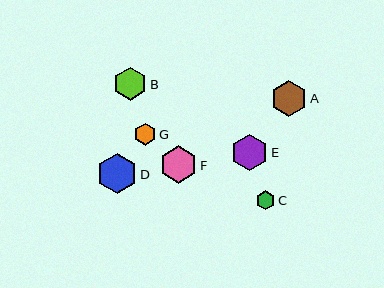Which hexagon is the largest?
Hexagon D is the largest with a size of approximately 40 pixels.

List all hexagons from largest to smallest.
From largest to smallest: D, F, E, A, B, G, C.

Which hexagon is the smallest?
Hexagon C is the smallest with a size of approximately 19 pixels.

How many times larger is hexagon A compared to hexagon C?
Hexagon A is approximately 1.9 times the size of hexagon C.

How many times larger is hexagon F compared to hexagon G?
Hexagon F is approximately 1.7 times the size of hexagon G.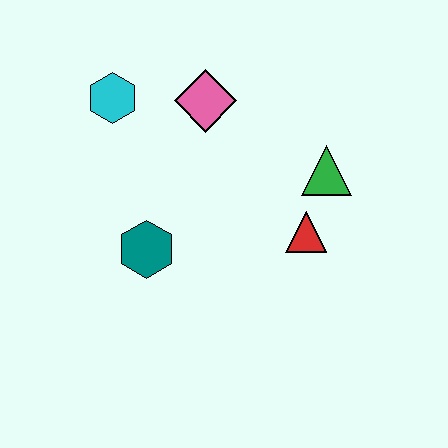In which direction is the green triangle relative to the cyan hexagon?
The green triangle is to the right of the cyan hexagon.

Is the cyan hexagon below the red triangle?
No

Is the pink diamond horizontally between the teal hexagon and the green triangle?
Yes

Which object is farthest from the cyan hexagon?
The red triangle is farthest from the cyan hexagon.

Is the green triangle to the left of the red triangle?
No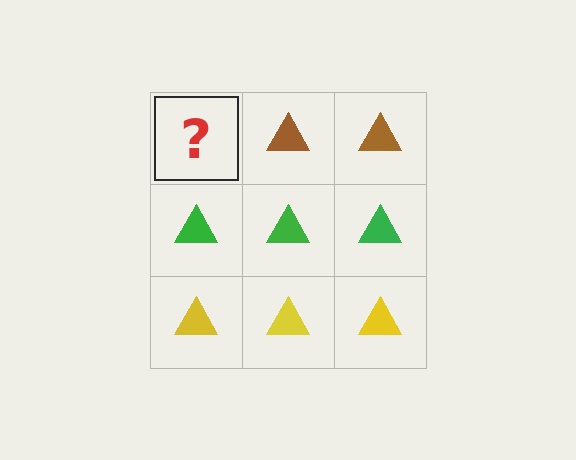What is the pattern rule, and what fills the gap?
The rule is that each row has a consistent color. The gap should be filled with a brown triangle.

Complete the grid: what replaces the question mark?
The question mark should be replaced with a brown triangle.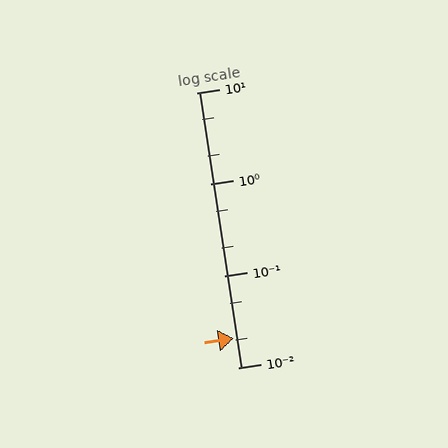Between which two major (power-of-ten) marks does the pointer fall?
The pointer is between 0.01 and 0.1.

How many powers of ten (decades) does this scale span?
The scale spans 3 decades, from 0.01 to 10.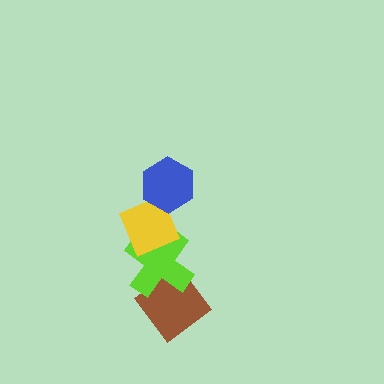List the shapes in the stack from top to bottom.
From top to bottom: the blue hexagon, the yellow diamond, the lime cross, the brown diamond.